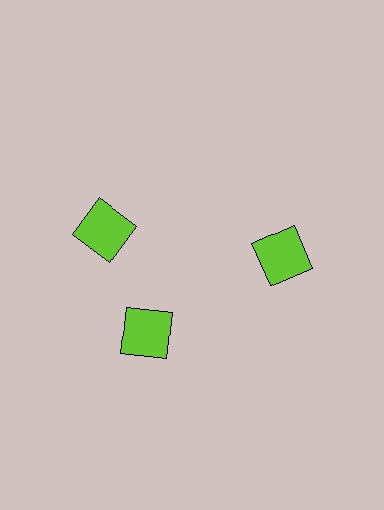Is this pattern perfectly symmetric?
No. The 3 lime squares are arranged in a ring, but one element near the 11 o'clock position is rotated out of alignment along the ring, breaking the 3-fold rotational symmetry.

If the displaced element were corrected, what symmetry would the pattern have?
It would have 3-fold rotational symmetry — the pattern would map onto itself every 120 degrees.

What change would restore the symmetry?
The symmetry would be restored by rotating it back into even spacing with its neighbors so that all 3 squares sit at equal angles and equal distance from the center.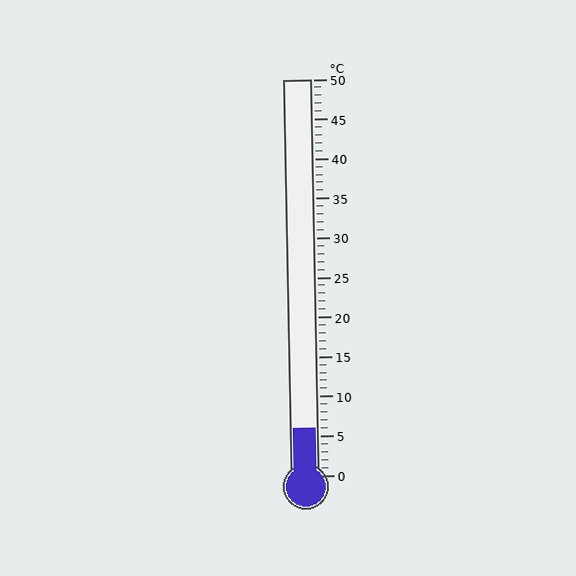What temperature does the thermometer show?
The thermometer shows approximately 6°C.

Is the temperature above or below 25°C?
The temperature is below 25°C.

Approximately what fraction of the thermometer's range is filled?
The thermometer is filled to approximately 10% of its range.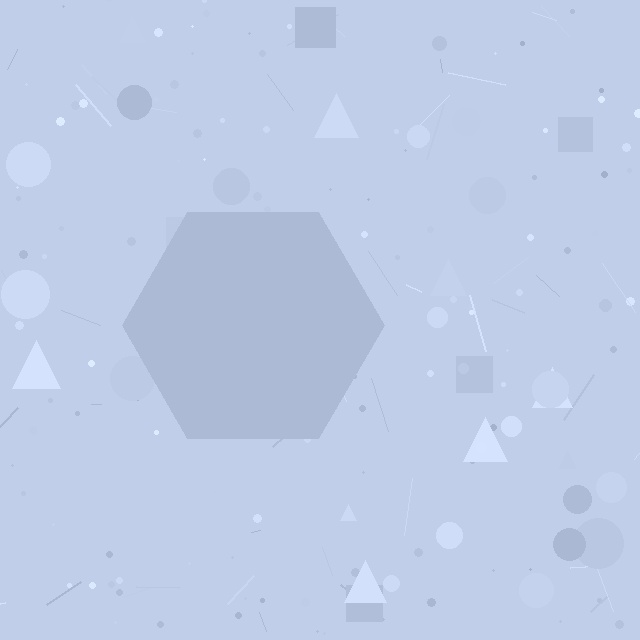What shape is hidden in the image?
A hexagon is hidden in the image.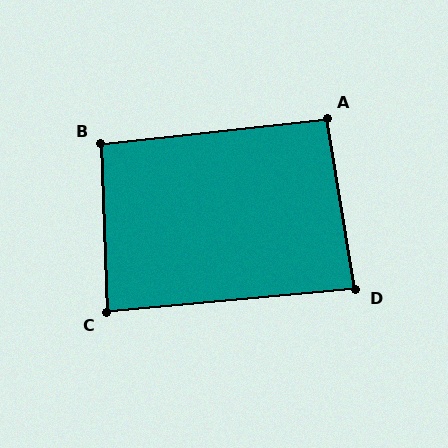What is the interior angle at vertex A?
Approximately 93 degrees (approximately right).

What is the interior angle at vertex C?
Approximately 87 degrees (approximately right).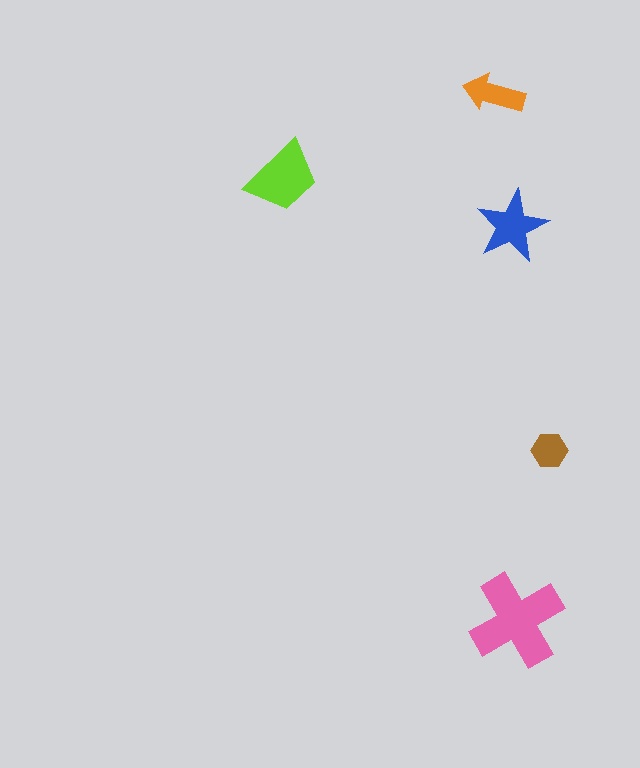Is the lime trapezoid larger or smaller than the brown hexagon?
Larger.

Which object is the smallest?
The brown hexagon.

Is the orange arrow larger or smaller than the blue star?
Smaller.